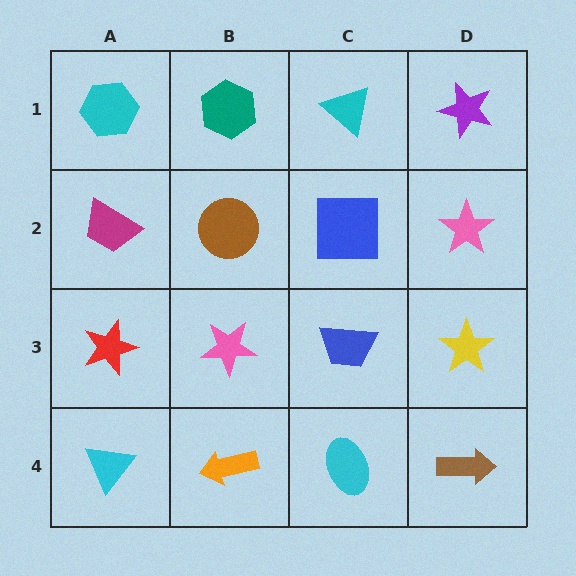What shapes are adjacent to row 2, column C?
A cyan triangle (row 1, column C), a blue trapezoid (row 3, column C), a brown circle (row 2, column B), a pink star (row 2, column D).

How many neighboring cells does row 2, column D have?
3.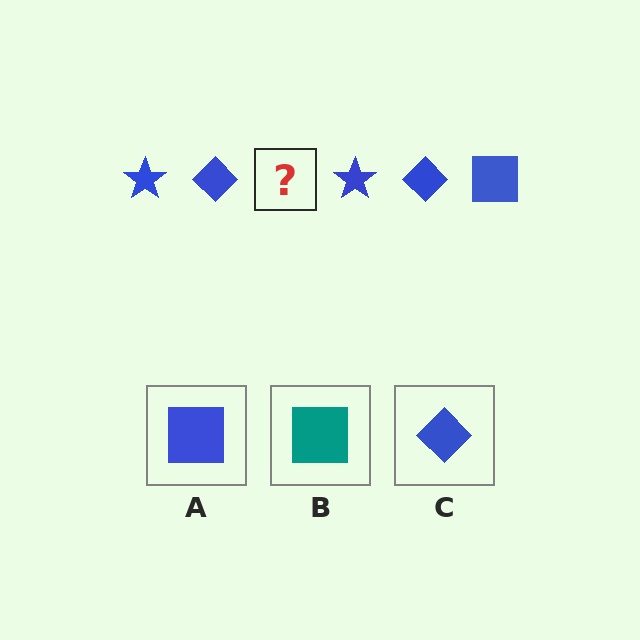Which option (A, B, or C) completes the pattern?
A.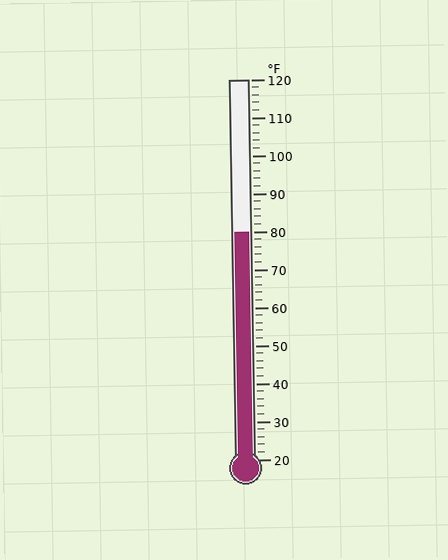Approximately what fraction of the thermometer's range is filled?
The thermometer is filled to approximately 60% of its range.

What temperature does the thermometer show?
The thermometer shows approximately 80°F.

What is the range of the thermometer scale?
The thermometer scale ranges from 20°F to 120°F.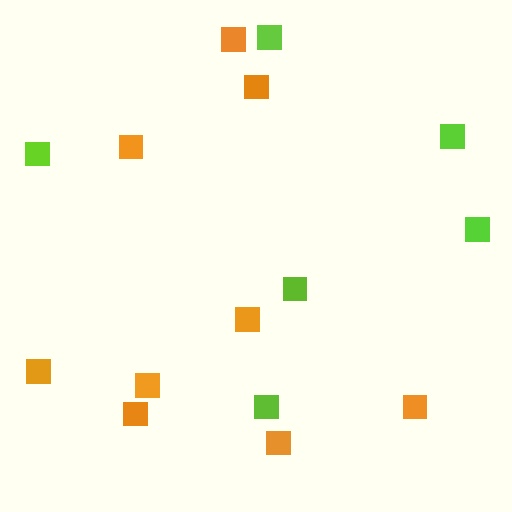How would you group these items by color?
There are 2 groups: one group of lime squares (6) and one group of orange squares (9).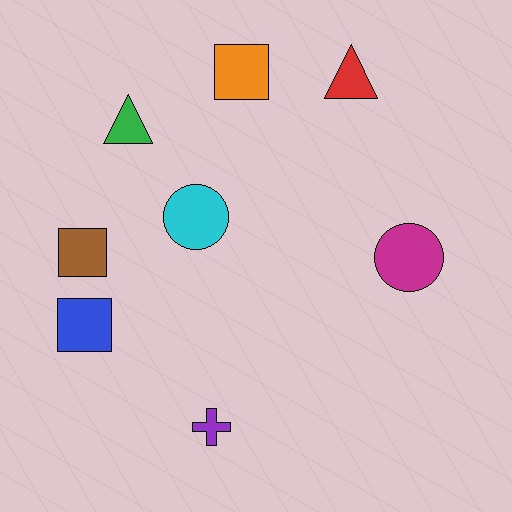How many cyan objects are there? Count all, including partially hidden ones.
There is 1 cyan object.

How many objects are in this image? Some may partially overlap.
There are 8 objects.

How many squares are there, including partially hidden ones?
There are 3 squares.